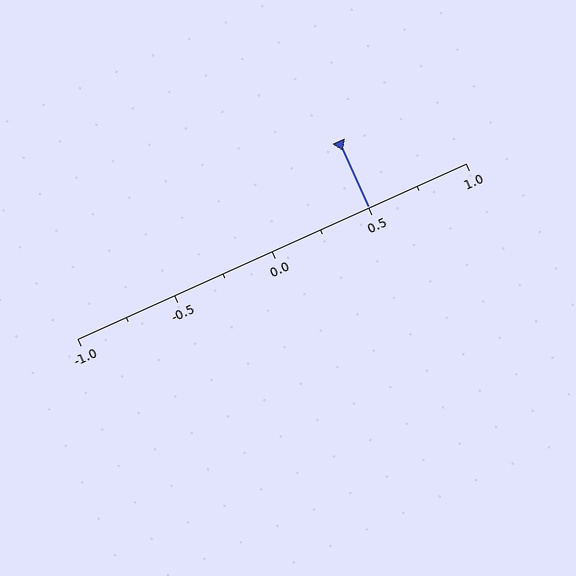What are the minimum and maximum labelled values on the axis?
The axis runs from -1.0 to 1.0.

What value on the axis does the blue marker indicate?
The marker indicates approximately 0.5.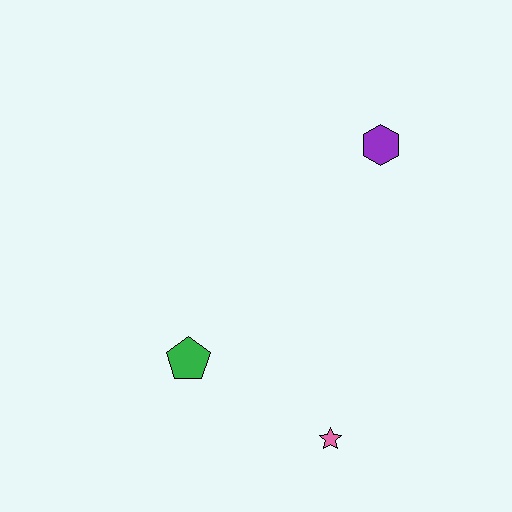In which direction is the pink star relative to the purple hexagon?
The pink star is below the purple hexagon.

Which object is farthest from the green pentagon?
The purple hexagon is farthest from the green pentagon.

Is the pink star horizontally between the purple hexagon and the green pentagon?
Yes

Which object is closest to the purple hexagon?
The green pentagon is closest to the purple hexagon.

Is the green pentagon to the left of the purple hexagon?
Yes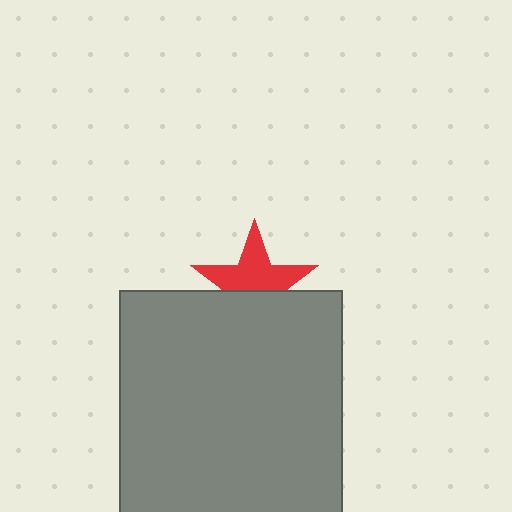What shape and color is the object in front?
The object in front is a gray square.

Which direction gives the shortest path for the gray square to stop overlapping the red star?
Moving down gives the shortest separation.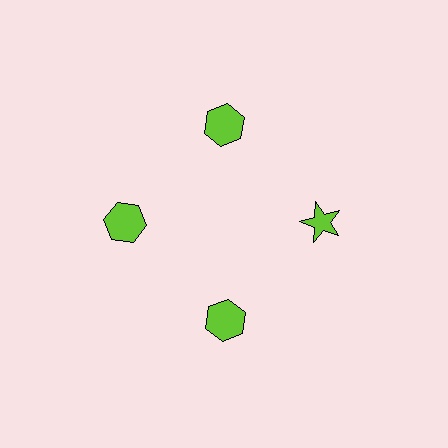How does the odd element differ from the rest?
It has a different shape: star instead of hexagon.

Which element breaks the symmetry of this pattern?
The lime star at roughly the 3 o'clock position breaks the symmetry. All other shapes are lime hexagons.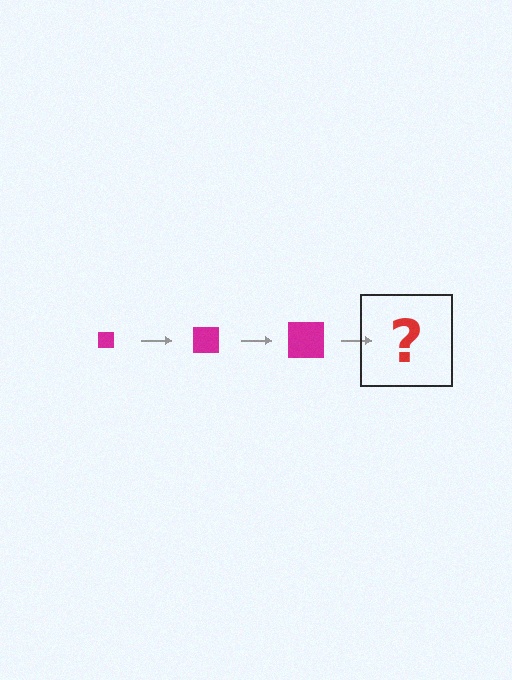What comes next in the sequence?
The next element should be a magenta square, larger than the previous one.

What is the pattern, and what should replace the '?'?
The pattern is that the square gets progressively larger each step. The '?' should be a magenta square, larger than the previous one.